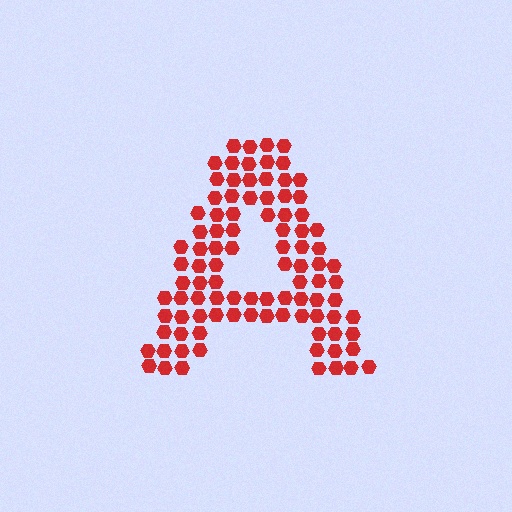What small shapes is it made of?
It is made of small hexagons.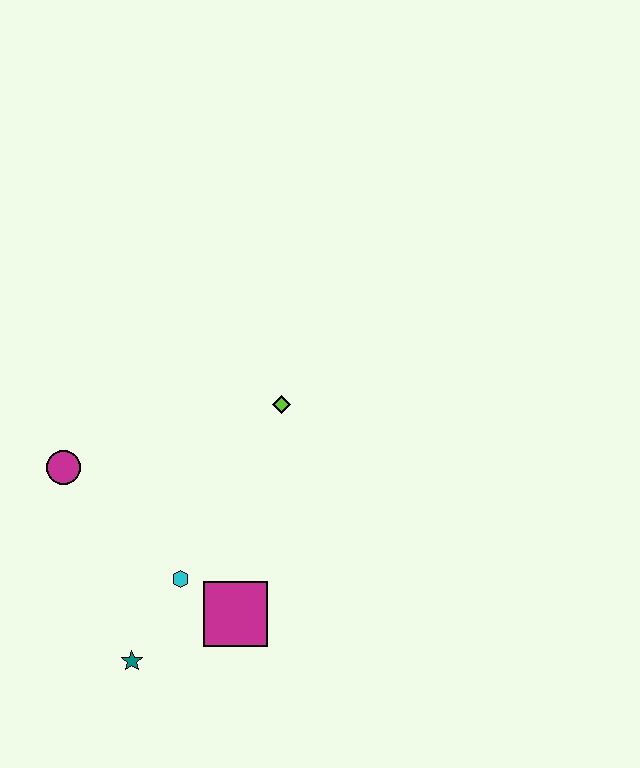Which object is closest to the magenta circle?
The cyan hexagon is closest to the magenta circle.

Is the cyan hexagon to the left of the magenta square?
Yes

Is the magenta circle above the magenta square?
Yes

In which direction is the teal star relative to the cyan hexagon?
The teal star is below the cyan hexagon.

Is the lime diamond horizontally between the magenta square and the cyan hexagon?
No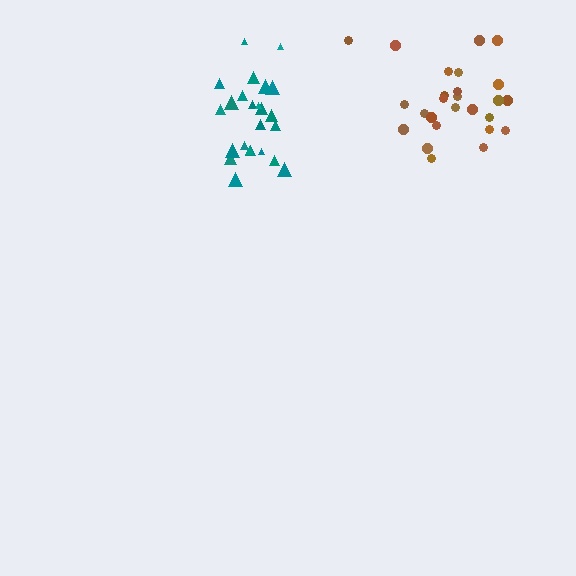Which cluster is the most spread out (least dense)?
Brown.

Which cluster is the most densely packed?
Teal.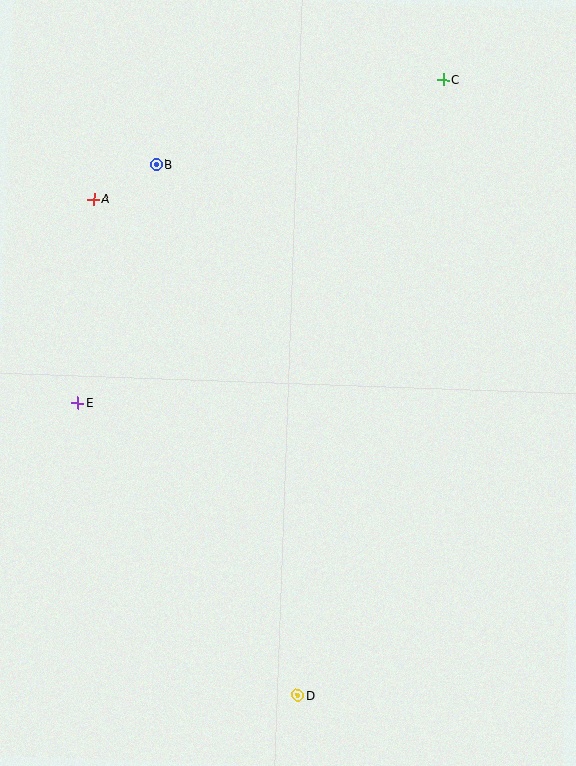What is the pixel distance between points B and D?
The distance between B and D is 549 pixels.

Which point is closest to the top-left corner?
Point A is closest to the top-left corner.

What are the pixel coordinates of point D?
Point D is at (298, 695).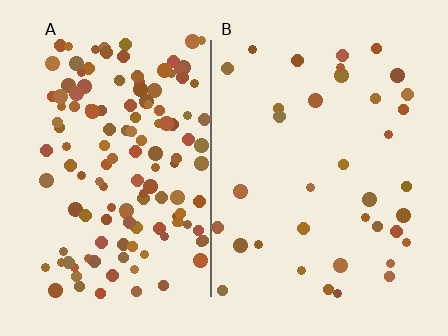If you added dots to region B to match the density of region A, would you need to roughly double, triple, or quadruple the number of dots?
Approximately quadruple.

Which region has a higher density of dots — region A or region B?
A (the left).